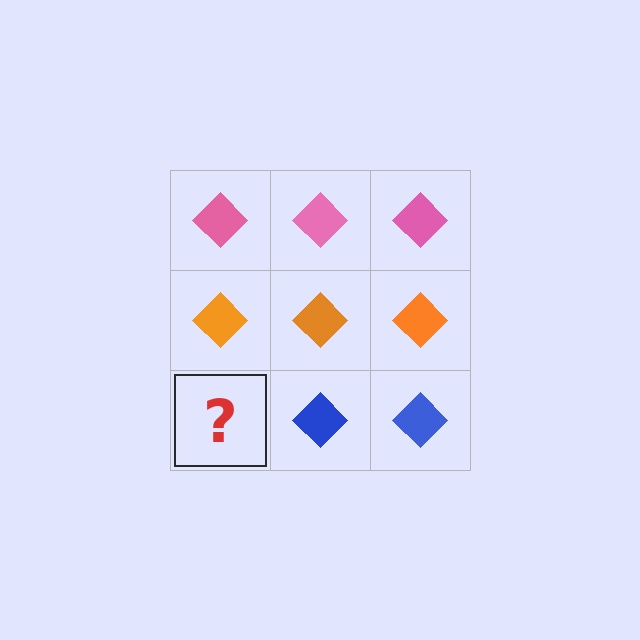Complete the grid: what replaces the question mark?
The question mark should be replaced with a blue diamond.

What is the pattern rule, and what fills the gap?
The rule is that each row has a consistent color. The gap should be filled with a blue diamond.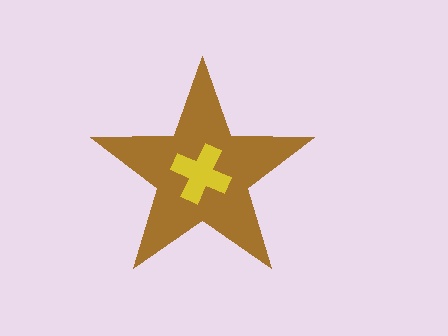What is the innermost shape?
The yellow cross.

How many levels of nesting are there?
2.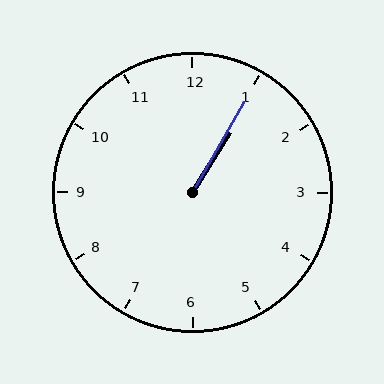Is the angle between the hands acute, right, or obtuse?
It is acute.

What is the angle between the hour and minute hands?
Approximately 2 degrees.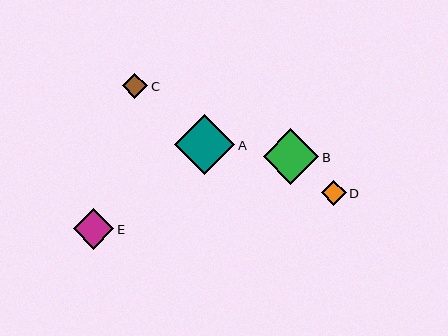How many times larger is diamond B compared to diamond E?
Diamond B is approximately 1.4 times the size of diamond E.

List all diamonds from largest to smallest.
From largest to smallest: A, B, E, D, C.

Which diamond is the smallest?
Diamond C is the smallest with a size of approximately 25 pixels.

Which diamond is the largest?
Diamond A is the largest with a size of approximately 60 pixels.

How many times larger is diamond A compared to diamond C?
Diamond A is approximately 2.4 times the size of diamond C.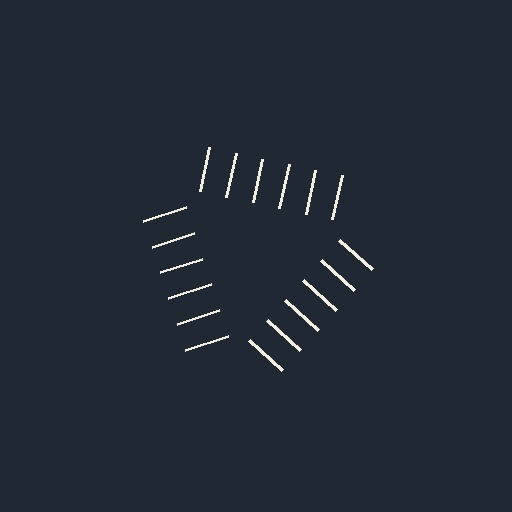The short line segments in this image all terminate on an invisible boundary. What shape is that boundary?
An illusory triangle — the line segments terminate on its edges but no continuous stroke is drawn.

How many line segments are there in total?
18 — 6 along each of the 3 edges.